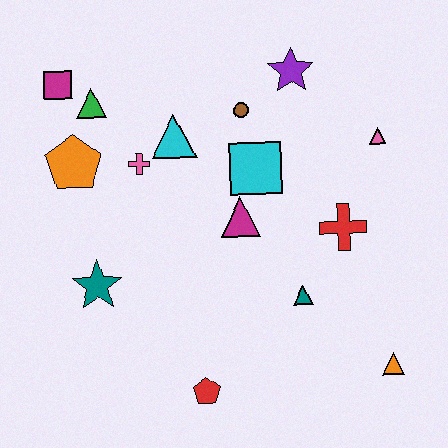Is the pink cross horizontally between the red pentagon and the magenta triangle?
No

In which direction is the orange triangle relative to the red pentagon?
The orange triangle is to the right of the red pentagon.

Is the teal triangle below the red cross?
Yes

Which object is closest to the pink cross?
The cyan triangle is closest to the pink cross.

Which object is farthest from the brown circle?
The orange triangle is farthest from the brown circle.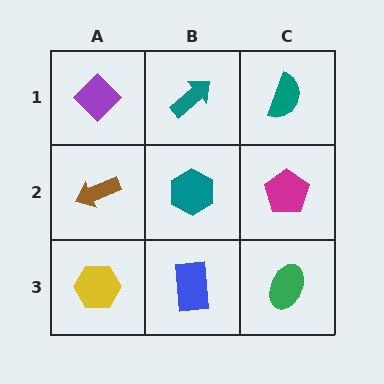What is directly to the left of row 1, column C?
A teal arrow.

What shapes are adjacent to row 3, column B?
A teal hexagon (row 2, column B), a yellow hexagon (row 3, column A), a green ellipse (row 3, column C).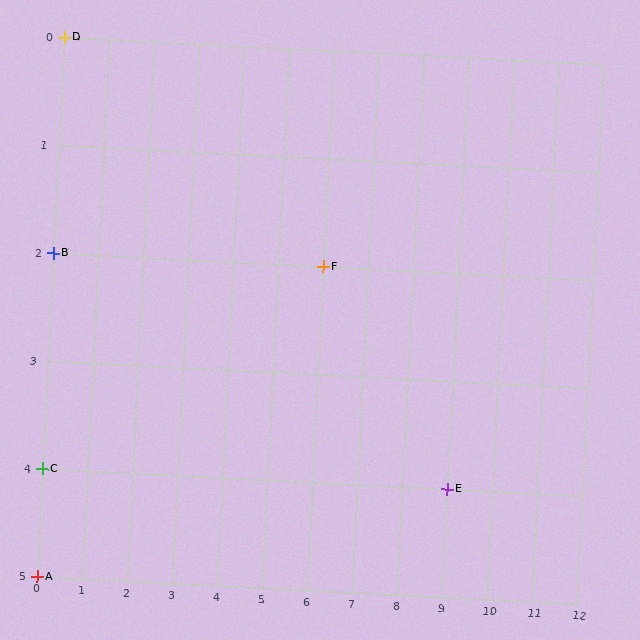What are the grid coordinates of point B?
Point B is at grid coordinates (0, 2).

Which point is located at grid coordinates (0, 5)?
Point A is at (0, 5).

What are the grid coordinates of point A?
Point A is at grid coordinates (0, 5).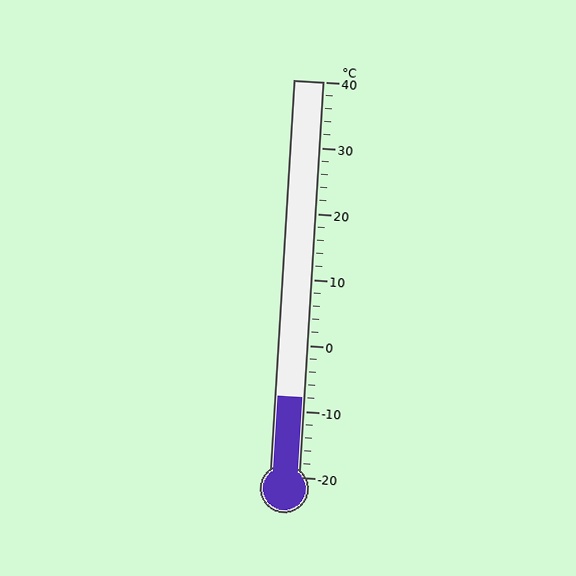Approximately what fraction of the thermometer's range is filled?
The thermometer is filled to approximately 20% of its range.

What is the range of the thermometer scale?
The thermometer scale ranges from -20°C to 40°C.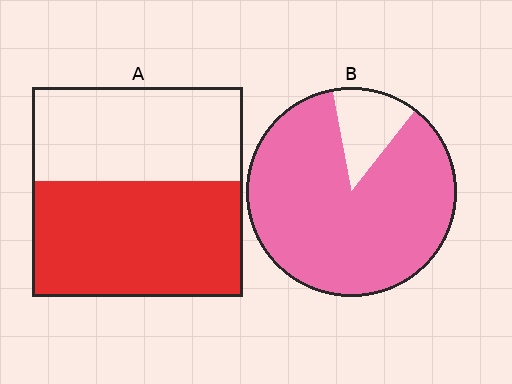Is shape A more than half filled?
Yes.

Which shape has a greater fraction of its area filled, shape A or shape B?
Shape B.